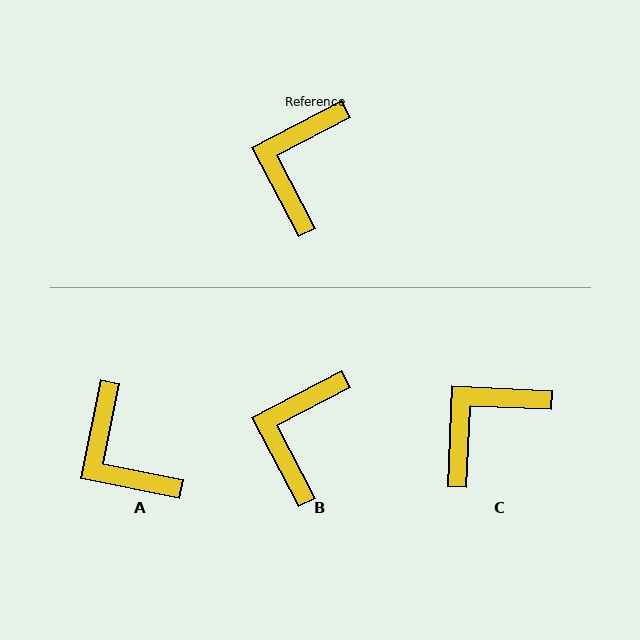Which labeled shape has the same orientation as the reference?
B.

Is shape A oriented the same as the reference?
No, it is off by about 51 degrees.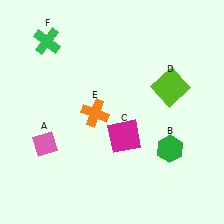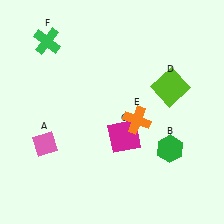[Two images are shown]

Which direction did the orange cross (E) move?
The orange cross (E) moved right.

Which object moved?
The orange cross (E) moved right.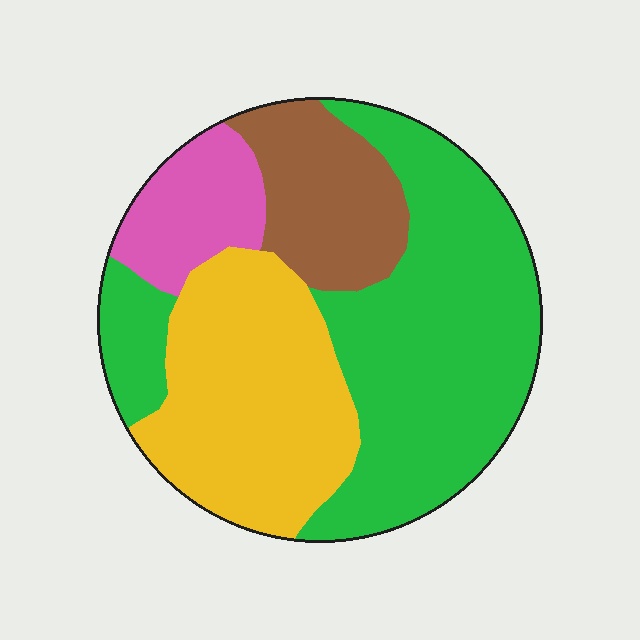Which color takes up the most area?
Green, at roughly 45%.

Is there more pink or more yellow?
Yellow.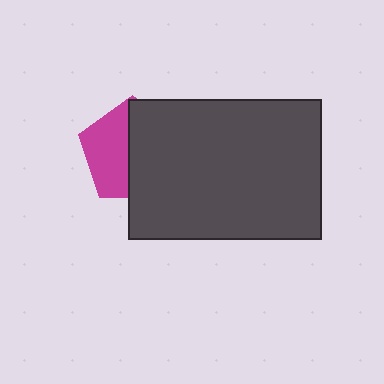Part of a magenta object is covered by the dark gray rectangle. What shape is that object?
It is a pentagon.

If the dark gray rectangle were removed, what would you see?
You would see the complete magenta pentagon.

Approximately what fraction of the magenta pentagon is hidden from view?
Roughly 56% of the magenta pentagon is hidden behind the dark gray rectangle.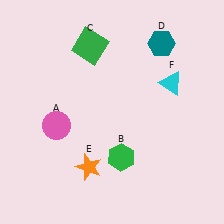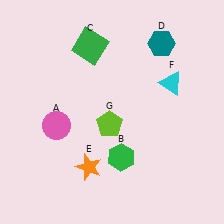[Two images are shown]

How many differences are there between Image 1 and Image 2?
There is 1 difference between the two images.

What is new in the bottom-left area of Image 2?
A lime pentagon (G) was added in the bottom-left area of Image 2.